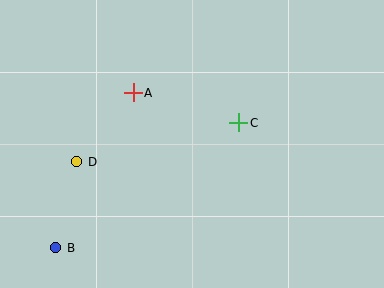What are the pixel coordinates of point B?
Point B is at (56, 248).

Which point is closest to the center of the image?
Point C at (239, 123) is closest to the center.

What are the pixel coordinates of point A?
Point A is at (133, 93).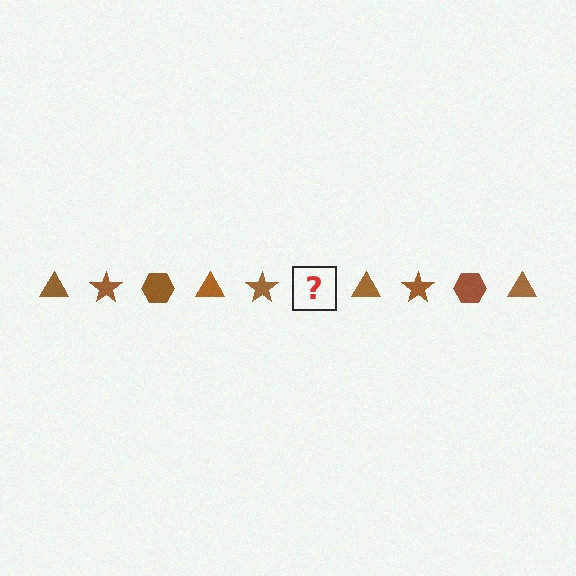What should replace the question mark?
The question mark should be replaced with a brown hexagon.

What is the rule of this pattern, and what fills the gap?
The rule is that the pattern cycles through triangle, star, hexagon shapes in brown. The gap should be filled with a brown hexagon.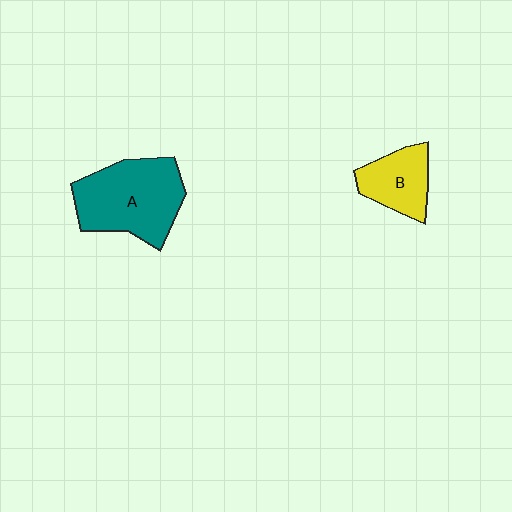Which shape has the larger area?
Shape A (teal).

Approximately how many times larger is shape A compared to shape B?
Approximately 1.8 times.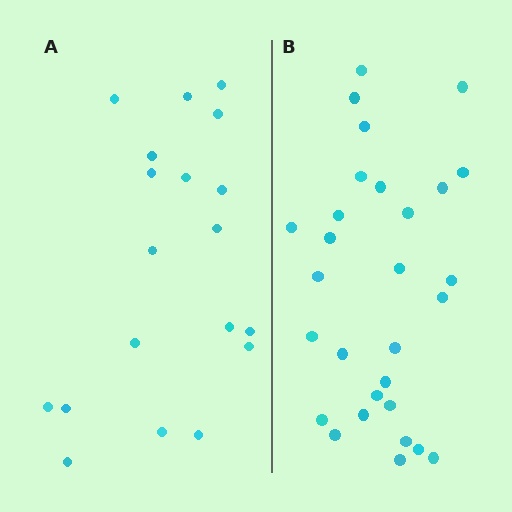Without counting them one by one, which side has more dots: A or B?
Region B (the right region) has more dots.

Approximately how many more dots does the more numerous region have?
Region B has roughly 10 or so more dots than region A.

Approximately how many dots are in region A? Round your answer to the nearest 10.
About 20 dots. (The exact count is 19, which rounds to 20.)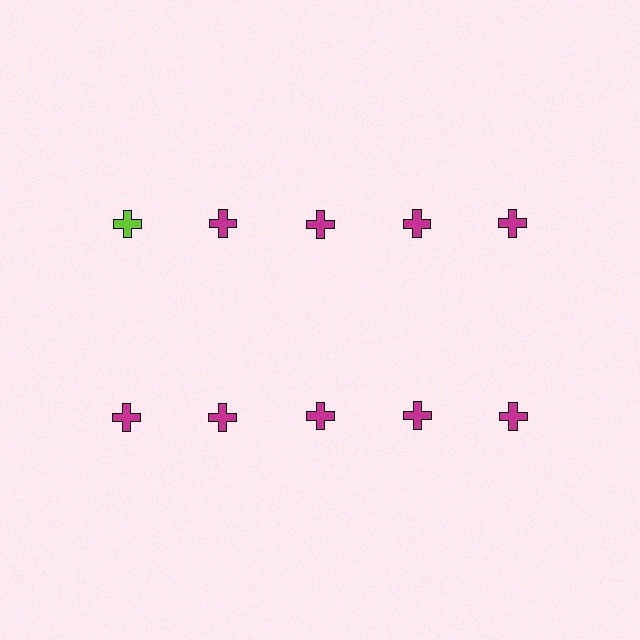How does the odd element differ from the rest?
It has a different color: lime instead of magenta.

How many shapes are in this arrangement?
There are 10 shapes arranged in a grid pattern.